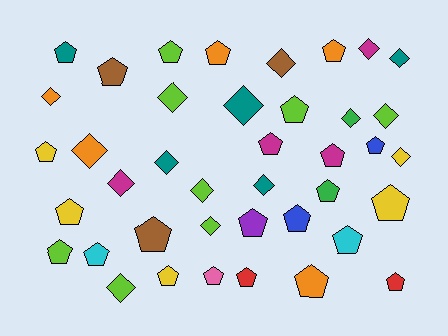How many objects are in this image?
There are 40 objects.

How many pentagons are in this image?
There are 24 pentagons.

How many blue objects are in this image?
There are 2 blue objects.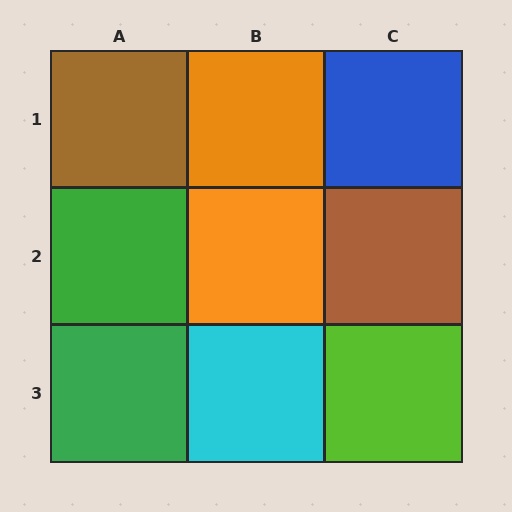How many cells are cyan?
1 cell is cyan.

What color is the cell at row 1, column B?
Orange.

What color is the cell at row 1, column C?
Blue.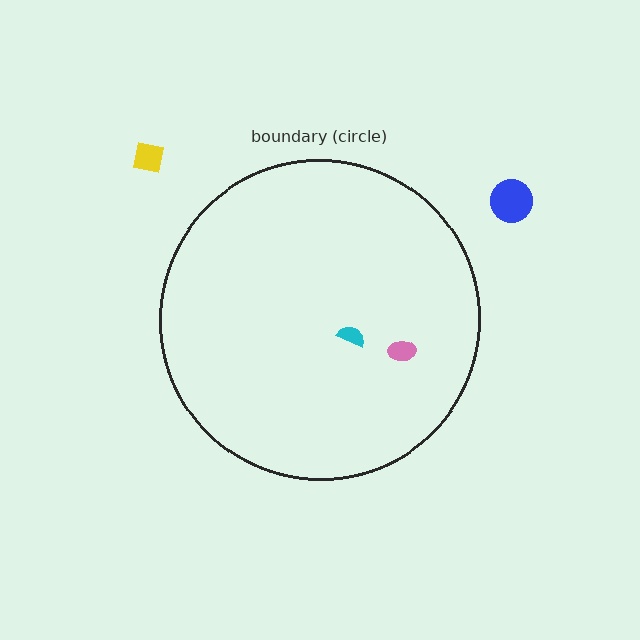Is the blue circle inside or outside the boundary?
Outside.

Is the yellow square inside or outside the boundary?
Outside.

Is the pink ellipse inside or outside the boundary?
Inside.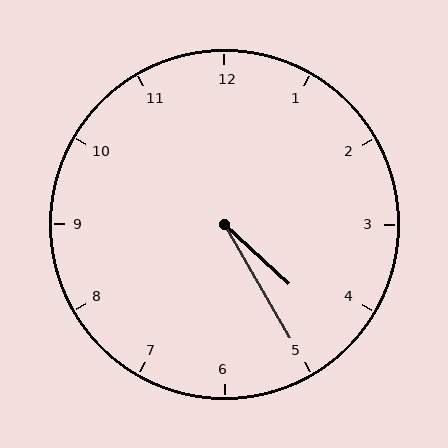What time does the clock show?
4:25.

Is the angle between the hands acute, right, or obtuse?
It is acute.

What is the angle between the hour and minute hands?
Approximately 18 degrees.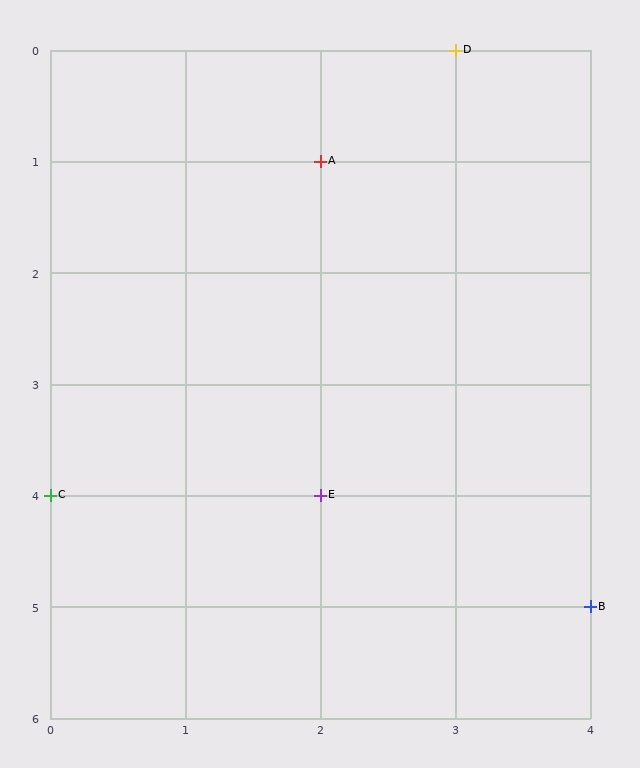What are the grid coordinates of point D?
Point D is at grid coordinates (3, 0).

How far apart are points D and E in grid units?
Points D and E are 1 column and 4 rows apart (about 4.1 grid units diagonally).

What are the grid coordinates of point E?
Point E is at grid coordinates (2, 4).